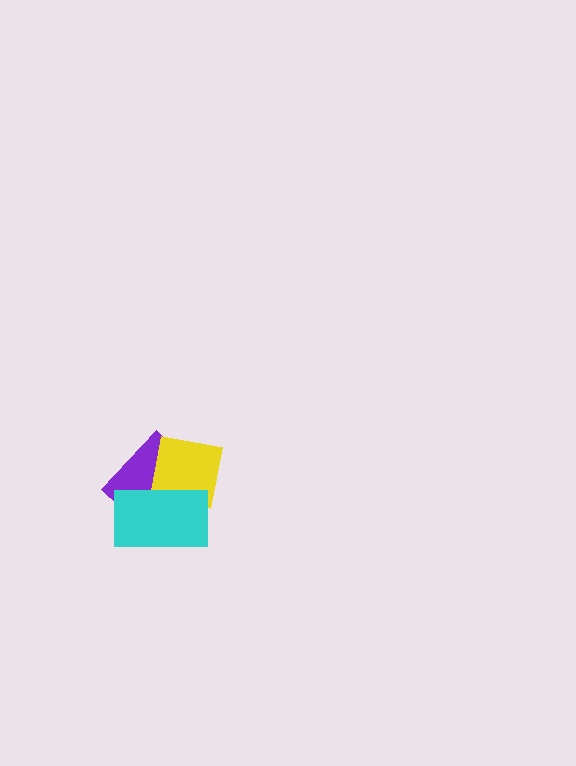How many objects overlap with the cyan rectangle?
2 objects overlap with the cyan rectangle.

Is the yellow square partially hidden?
Yes, it is partially covered by another shape.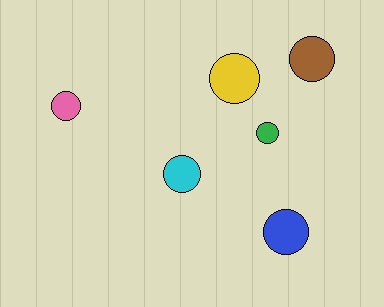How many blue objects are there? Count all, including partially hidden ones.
There is 1 blue object.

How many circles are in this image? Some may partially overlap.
There are 6 circles.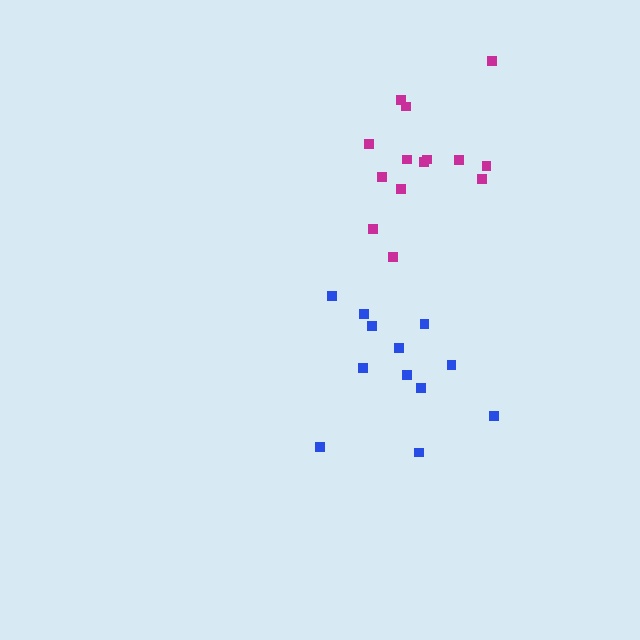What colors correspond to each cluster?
The clusters are colored: magenta, blue.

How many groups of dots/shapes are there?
There are 2 groups.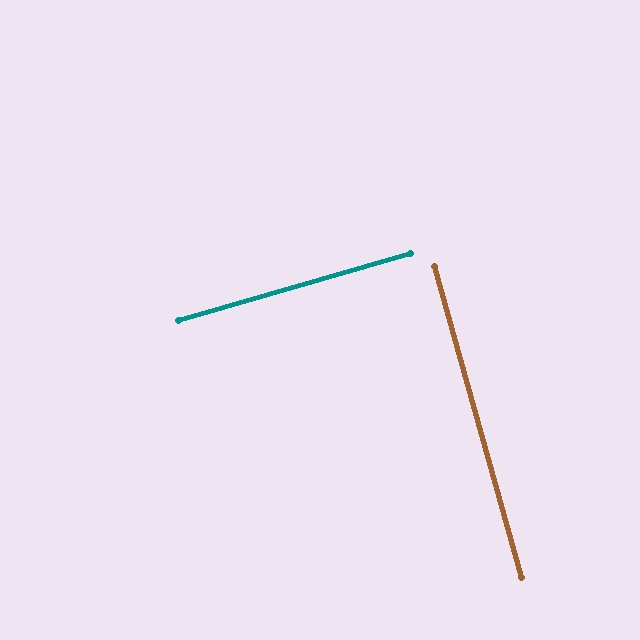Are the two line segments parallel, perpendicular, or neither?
Perpendicular — they meet at approximately 90°.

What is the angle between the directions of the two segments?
Approximately 90 degrees.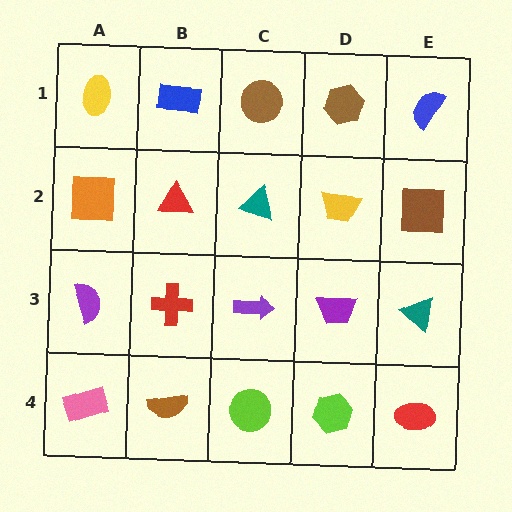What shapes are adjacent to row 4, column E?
A teal triangle (row 3, column E), a lime hexagon (row 4, column D).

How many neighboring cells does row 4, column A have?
2.